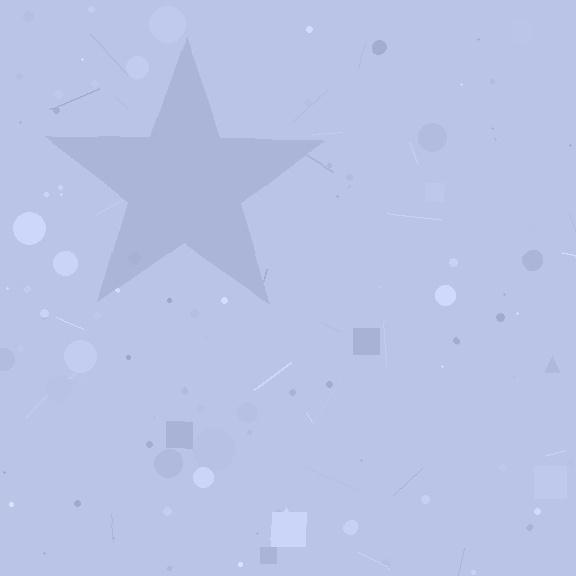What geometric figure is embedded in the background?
A star is embedded in the background.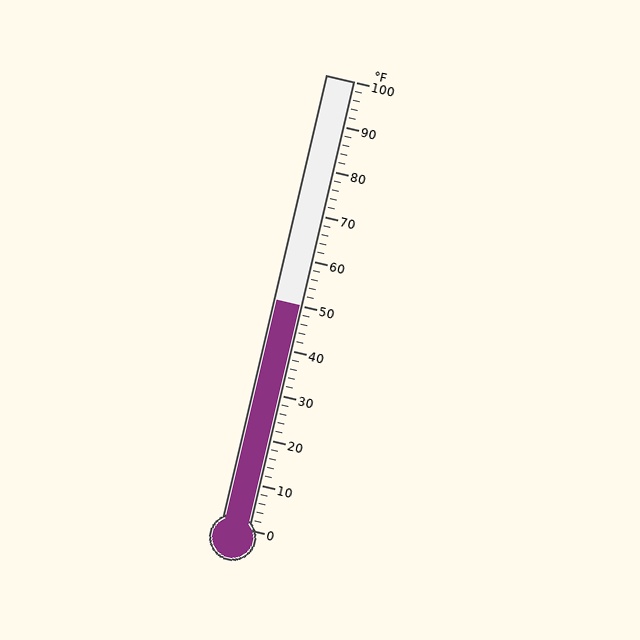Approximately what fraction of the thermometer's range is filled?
The thermometer is filled to approximately 50% of its range.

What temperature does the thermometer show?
The thermometer shows approximately 50°F.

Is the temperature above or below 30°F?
The temperature is above 30°F.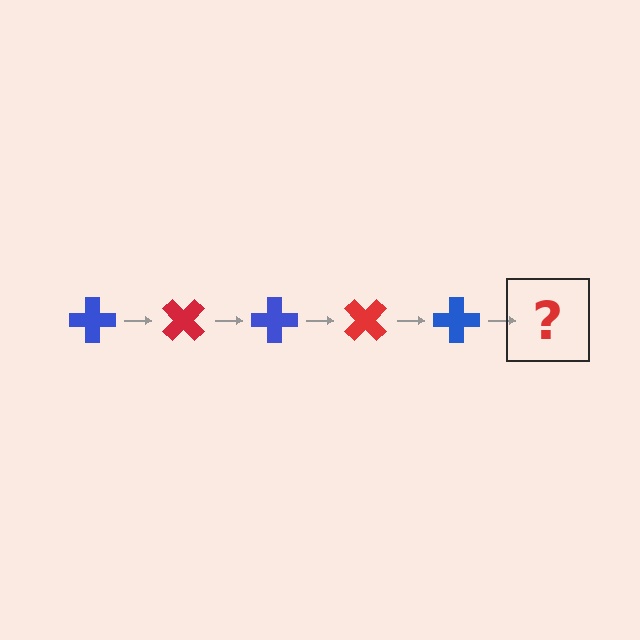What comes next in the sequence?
The next element should be a red cross, rotated 225 degrees from the start.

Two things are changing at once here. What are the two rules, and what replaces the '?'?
The two rules are that it rotates 45 degrees each step and the color cycles through blue and red. The '?' should be a red cross, rotated 225 degrees from the start.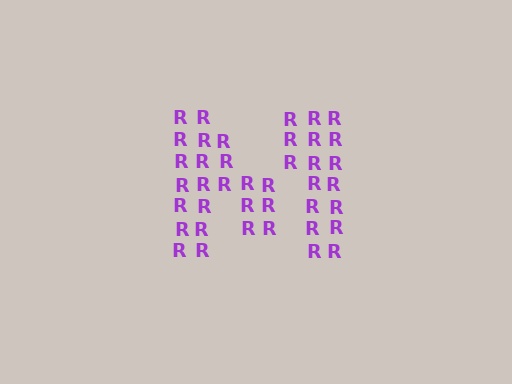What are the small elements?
The small elements are letter R's.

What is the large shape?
The large shape is the letter M.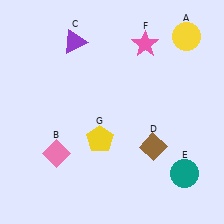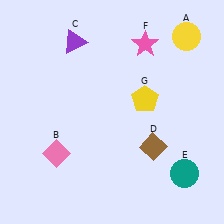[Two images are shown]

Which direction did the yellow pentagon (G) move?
The yellow pentagon (G) moved right.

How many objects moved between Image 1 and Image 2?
1 object moved between the two images.